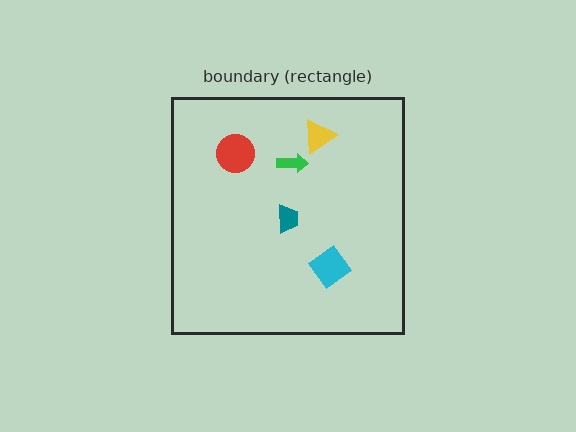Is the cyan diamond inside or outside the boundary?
Inside.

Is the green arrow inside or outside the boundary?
Inside.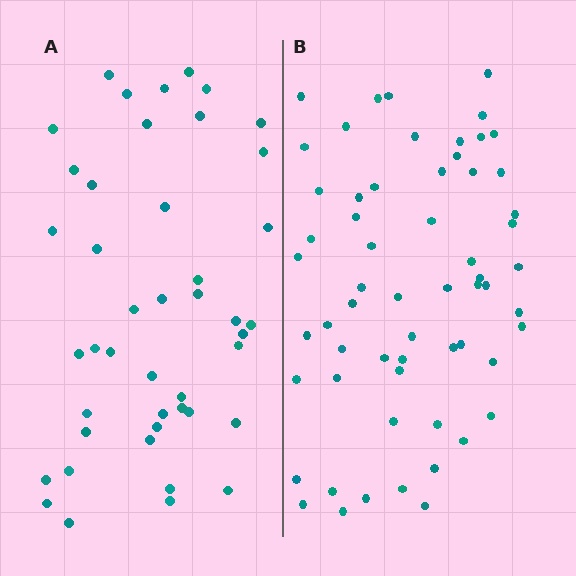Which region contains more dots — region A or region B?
Region B (the right region) has more dots.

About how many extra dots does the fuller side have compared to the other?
Region B has approximately 15 more dots than region A.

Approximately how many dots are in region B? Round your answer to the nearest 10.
About 60 dots.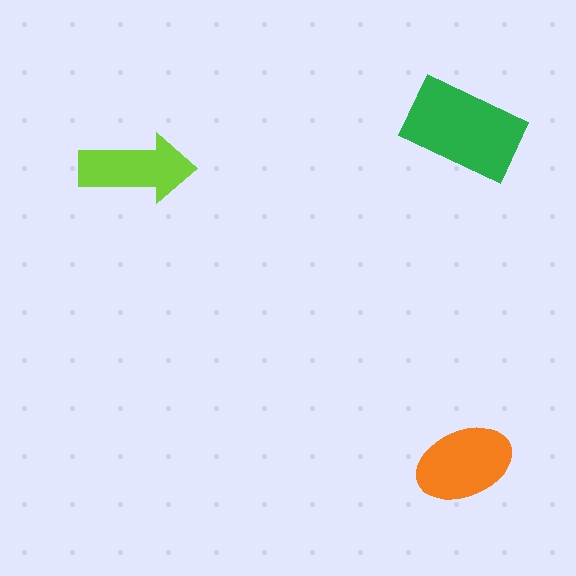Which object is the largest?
The green rectangle.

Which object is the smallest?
The lime arrow.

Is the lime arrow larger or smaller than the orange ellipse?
Smaller.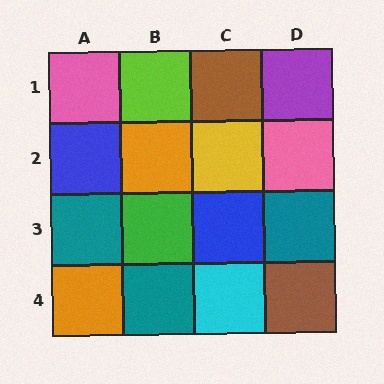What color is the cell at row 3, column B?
Green.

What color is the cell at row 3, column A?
Teal.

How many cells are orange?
2 cells are orange.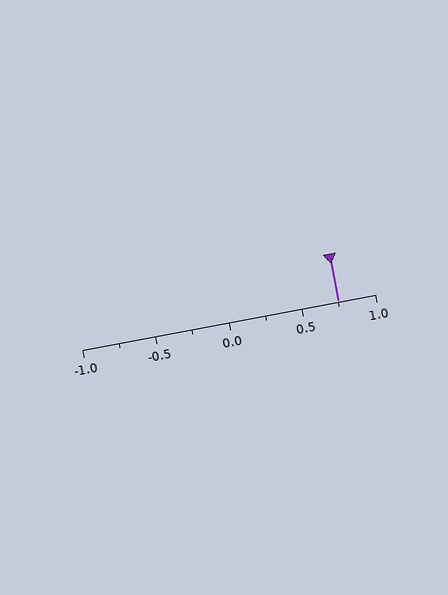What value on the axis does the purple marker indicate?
The marker indicates approximately 0.75.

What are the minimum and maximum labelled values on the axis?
The axis runs from -1.0 to 1.0.